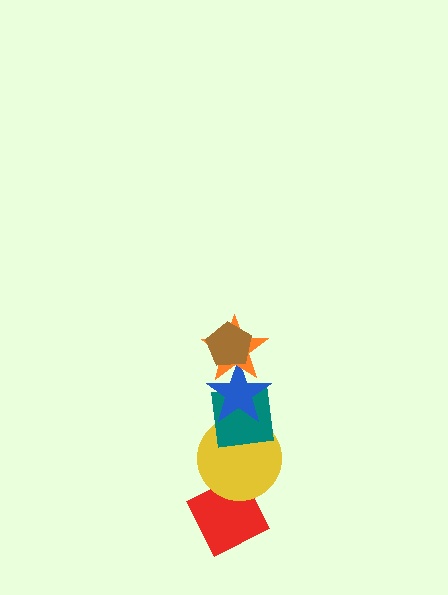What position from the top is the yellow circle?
The yellow circle is 5th from the top.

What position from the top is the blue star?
The blue star is 3rd from the top.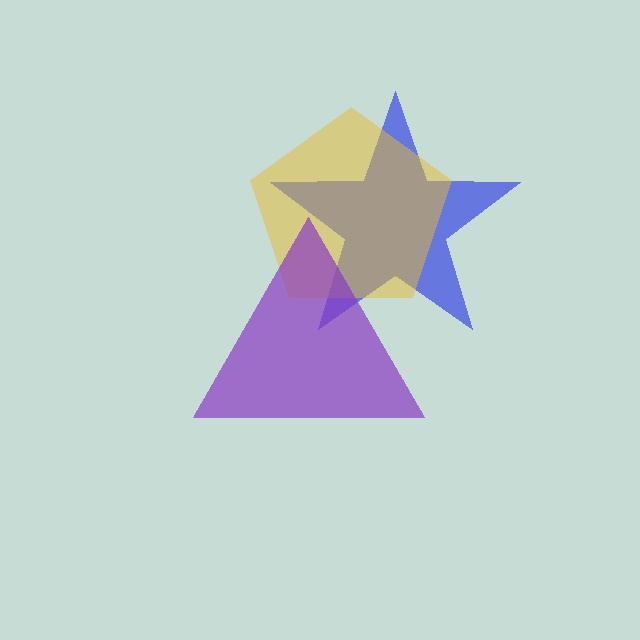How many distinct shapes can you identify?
There are 3 distinct shapes: a blue star, a yellow pentagon, a purple triangle.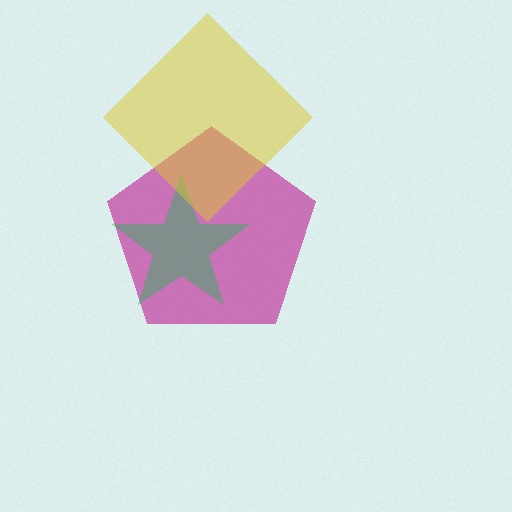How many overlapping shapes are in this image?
There are 3 overlapping shapes in the image.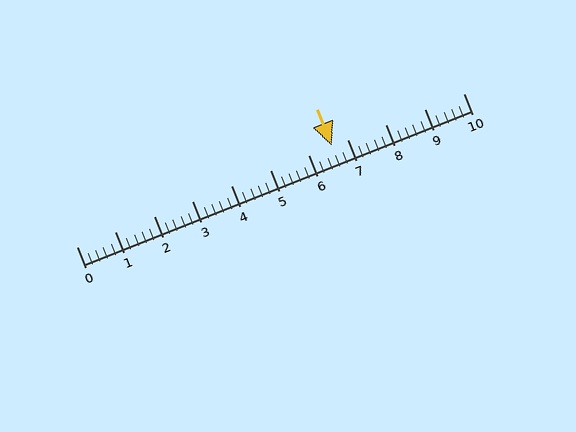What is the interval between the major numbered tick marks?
The major tick marks are spaced 1 units apart.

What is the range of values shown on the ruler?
The ruler shows values from 0 to 10.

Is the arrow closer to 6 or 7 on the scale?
The arrow is closer to 7.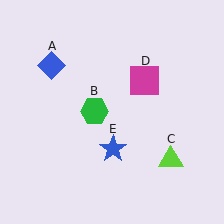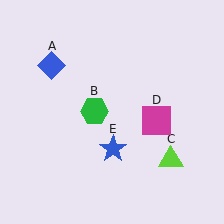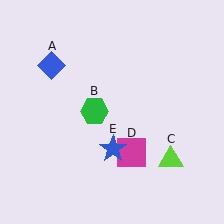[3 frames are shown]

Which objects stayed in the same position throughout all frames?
Blue diamond (object A) and green hexagon (object B) and lime triangle (object C) and blue star (object E) remained stationary.